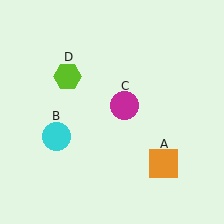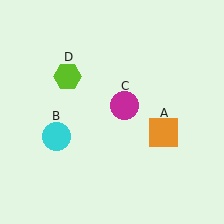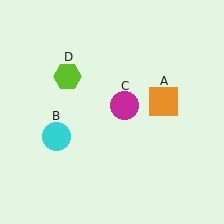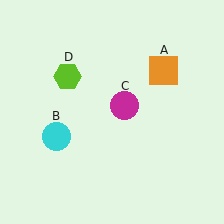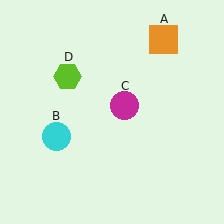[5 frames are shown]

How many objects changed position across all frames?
1 object changed position: orange square (object A).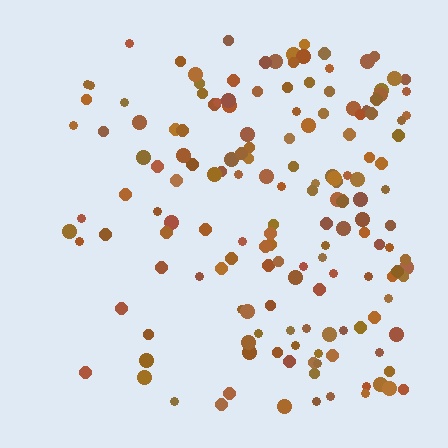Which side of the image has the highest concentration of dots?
The right.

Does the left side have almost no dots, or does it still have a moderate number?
Still a moderate number, just noticeably fewer than the right.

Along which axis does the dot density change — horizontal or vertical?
Horizontal.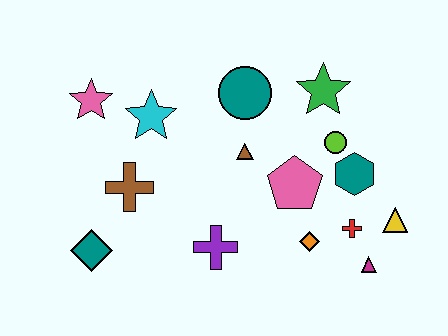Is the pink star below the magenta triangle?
No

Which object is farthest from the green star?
The teal diamond is farthest from the green star.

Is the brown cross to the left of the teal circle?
Yes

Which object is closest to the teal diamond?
The brown cross is closest to the teal diamond.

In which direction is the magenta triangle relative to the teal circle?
The magenta triangle is below the teal circle.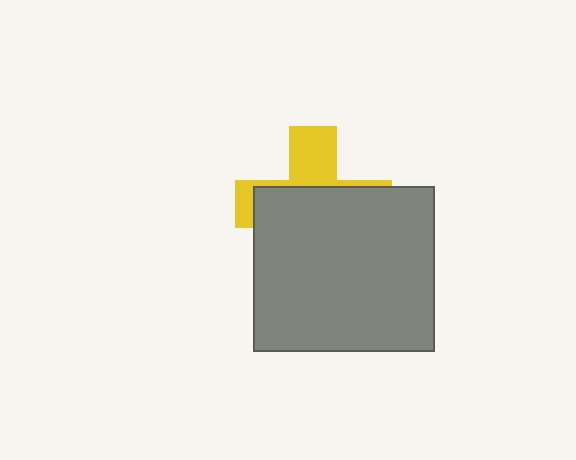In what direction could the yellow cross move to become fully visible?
The yellow cross could move up. That would shift it out from behind the gray rectangle entirely.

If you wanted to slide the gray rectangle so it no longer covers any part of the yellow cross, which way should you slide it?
Slide it down — that is the most direct way to separate the two shapes.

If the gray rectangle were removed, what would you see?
You would see the complete yellow cross.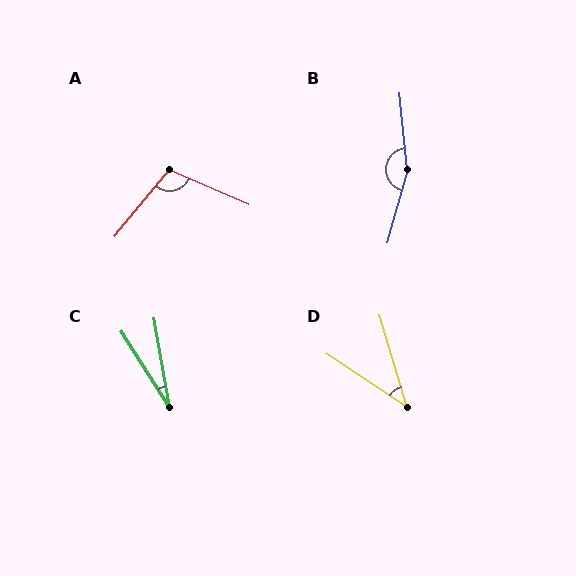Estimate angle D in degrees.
Approximately 40 degrees.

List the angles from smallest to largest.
C (22°), D (40°), A (106°), B (159°).